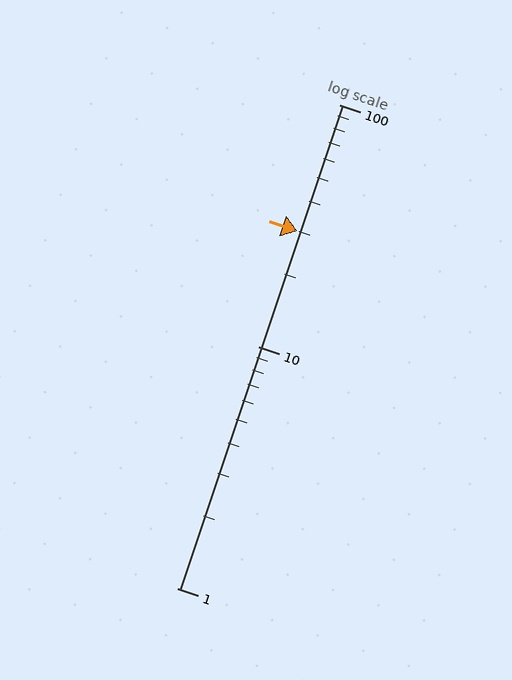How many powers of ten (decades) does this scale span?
The scale spans 2 decades, from 1 to 100.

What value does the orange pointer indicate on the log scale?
The pointer indicates approximately 30.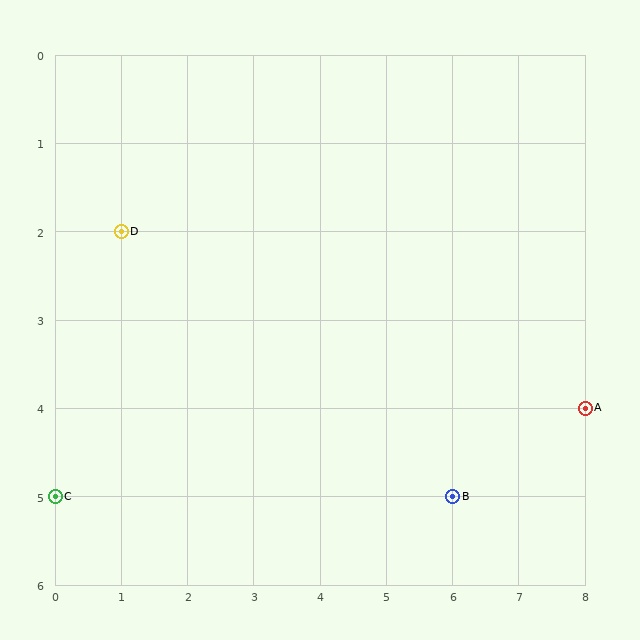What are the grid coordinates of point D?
Point D is at grid coordinates (1, 2).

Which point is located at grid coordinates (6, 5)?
Point B is at (6, 5).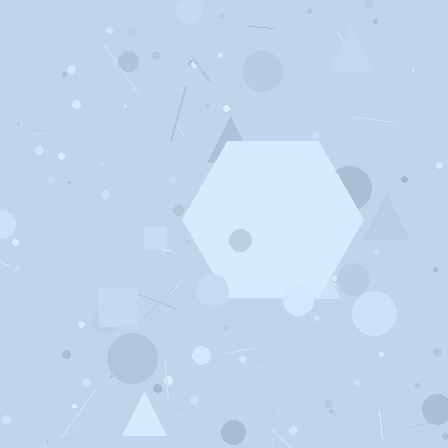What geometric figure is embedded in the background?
A hexagon is embedded in the background.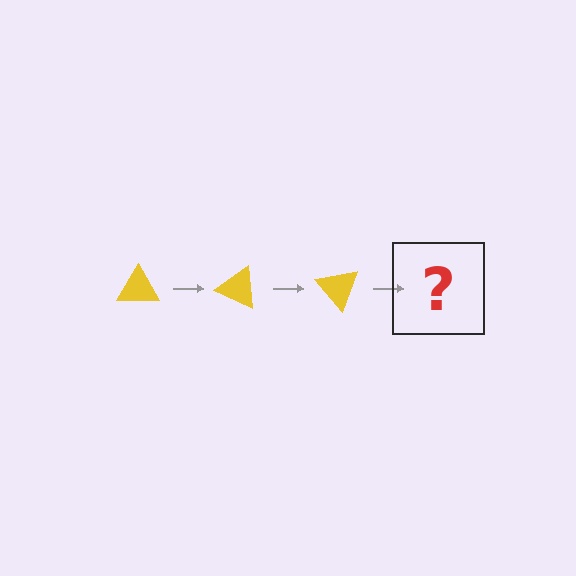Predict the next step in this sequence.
The next step is a yellow triangle rotated 75 degrees.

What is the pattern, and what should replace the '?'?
The pattern is that the triangle rotates 25 degrees each step. The '?' should be a yellow triangle rotated 75 degrees.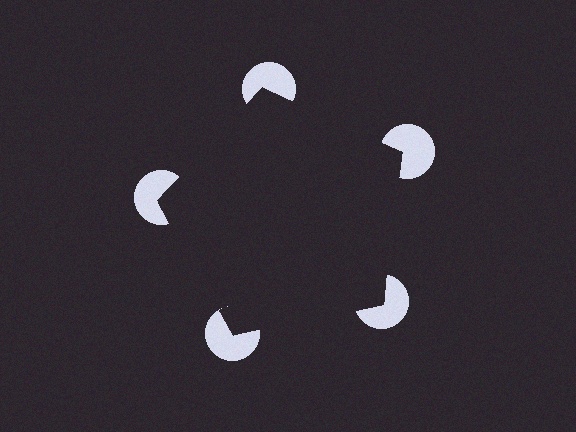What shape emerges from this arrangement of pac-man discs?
An illusory pentagon — its edges are inferred from the aligned wedge cuts in the pac-man discs, not physically drawn.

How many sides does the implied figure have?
5 sides.